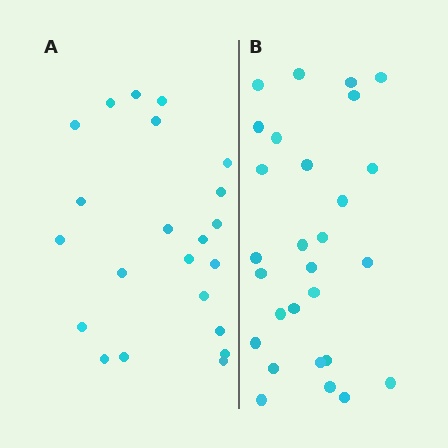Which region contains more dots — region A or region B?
Region B (the right region) has more dots.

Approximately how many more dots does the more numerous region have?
Region B has about 6 more dots than region A.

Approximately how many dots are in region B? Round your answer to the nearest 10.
About 30 dots. (The exact count is 28, which rounds to 30.)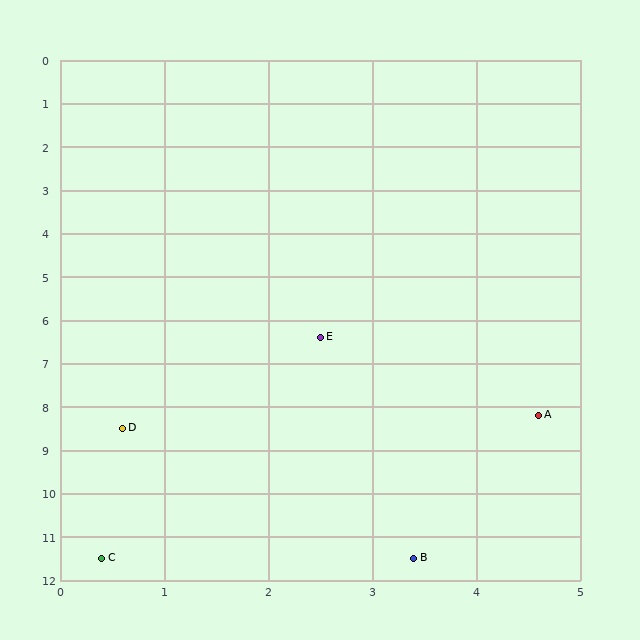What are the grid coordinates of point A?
Point A is at approximately (4.6, 8.2).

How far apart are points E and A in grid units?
Points E and A are about 2.8 grid units apart.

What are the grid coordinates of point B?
Point B is at approximately (3.4, 11.5).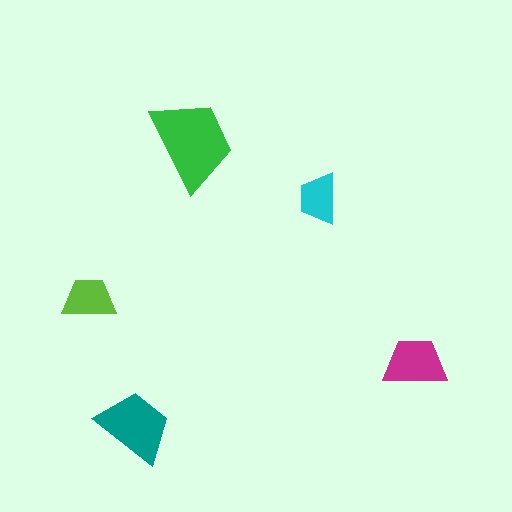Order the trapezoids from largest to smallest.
the green one, the teal one, the magenta one, the lime one, the cyan one.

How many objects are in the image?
There are 5 objects in the image.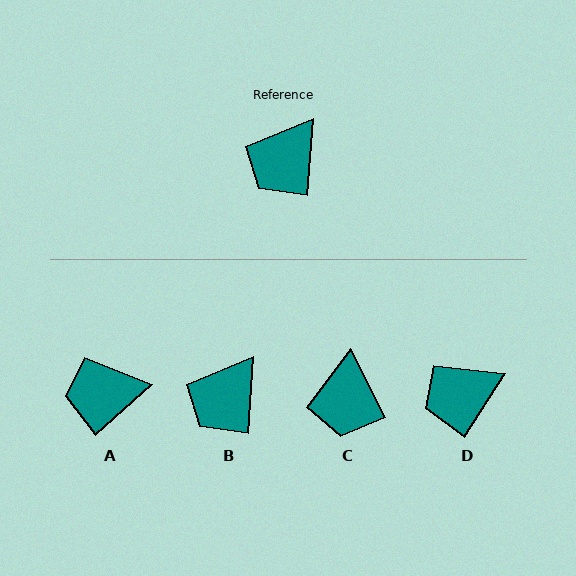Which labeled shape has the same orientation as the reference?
B.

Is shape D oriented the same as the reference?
No, it is off by about 28 degrees.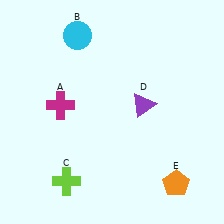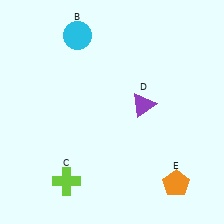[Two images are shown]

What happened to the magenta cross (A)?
The magenta cross (A) was removed in Image 2. It was in the top-left area of Image 1.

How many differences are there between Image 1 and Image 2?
There is 1 difference between the two images.